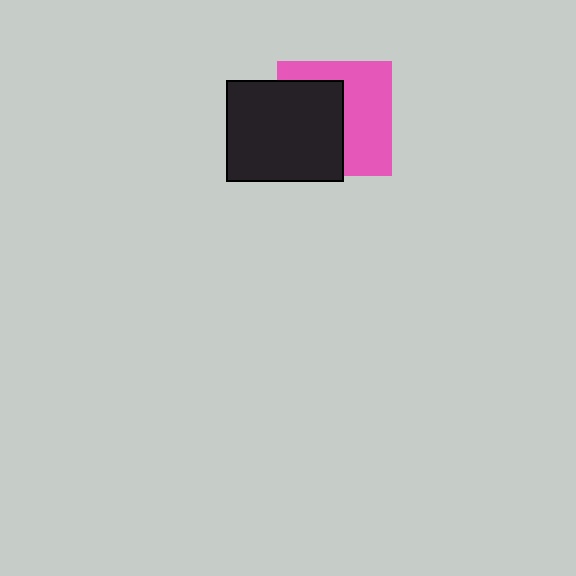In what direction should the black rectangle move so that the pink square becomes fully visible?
The black rectangle should move left. That is the shortest direction to clear the overlap and leave the pink square fully visible.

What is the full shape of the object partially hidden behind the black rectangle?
The partially hidden object is a pink square.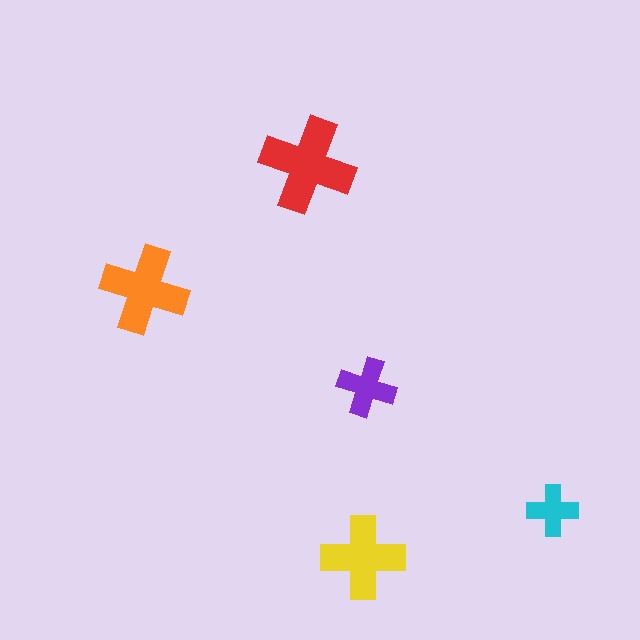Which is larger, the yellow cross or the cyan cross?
The yellow one.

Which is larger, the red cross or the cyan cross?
The red one.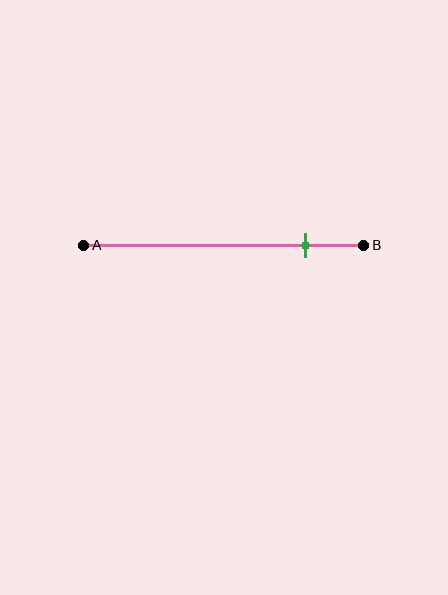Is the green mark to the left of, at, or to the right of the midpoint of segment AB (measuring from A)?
The green mark is to the right of the midpoint of segment AB.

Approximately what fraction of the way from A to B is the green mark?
The green mark is approximately 80% of the way from A to B.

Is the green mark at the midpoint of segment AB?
No, the mark is at about 80% from A, not at the 50% midpoint.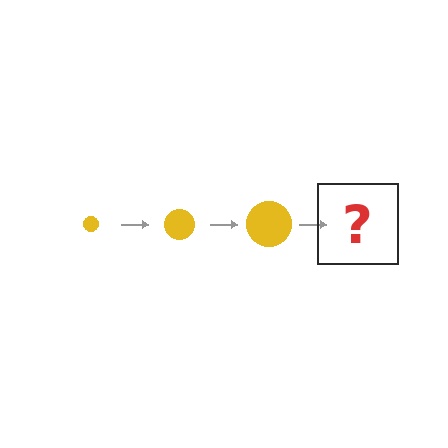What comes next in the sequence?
The next element should be a yellow circle, larger than the previous one.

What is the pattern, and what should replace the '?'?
The pattern is that the circle gets progressively larger each step. The '?' should be a yellow circle, larger than the previous one.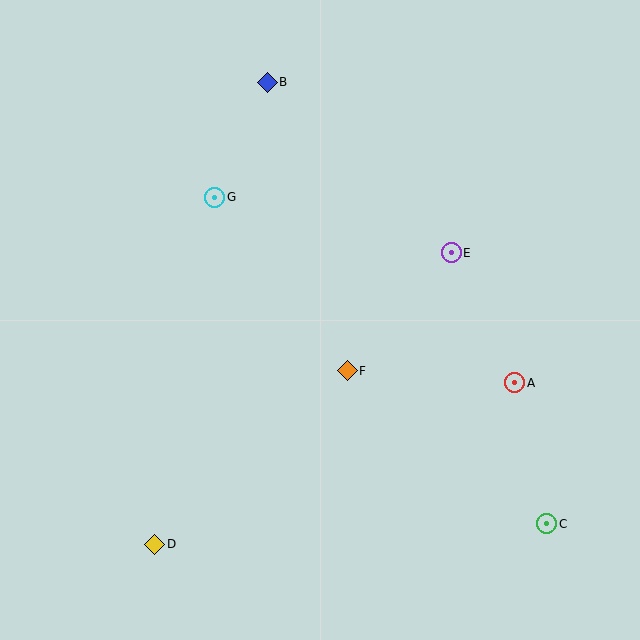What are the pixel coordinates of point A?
Point A is at (515, 383).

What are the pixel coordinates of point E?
Point E is at (451, 253).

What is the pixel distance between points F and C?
The distance between F and C is 251 pixels.